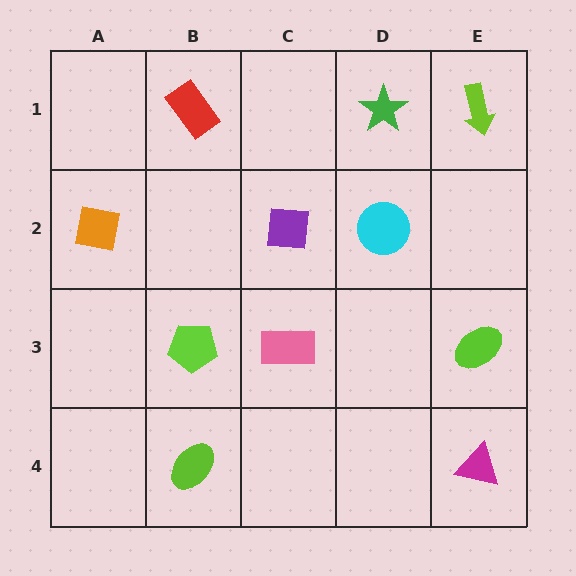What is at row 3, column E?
A lime ellipse.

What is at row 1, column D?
A green star.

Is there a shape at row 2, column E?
No, that cell is empty.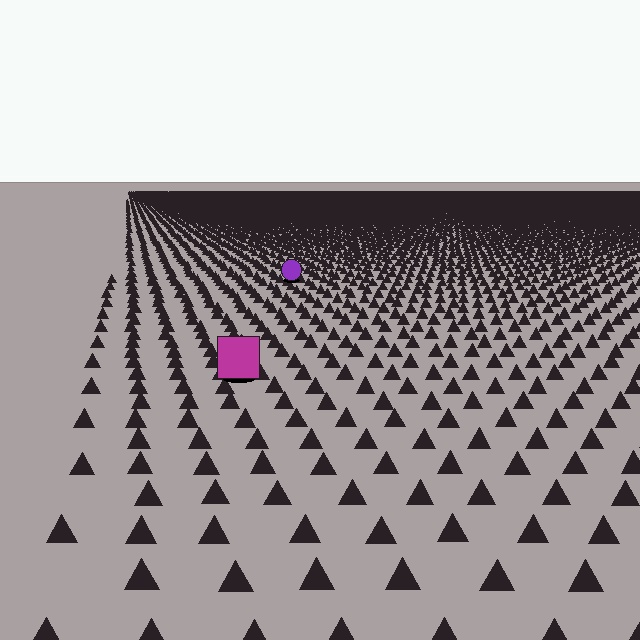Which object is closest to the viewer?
The magenta square is closest. The texture marks near it are larger and more spread out.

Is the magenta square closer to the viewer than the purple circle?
Yes. The magenta square is closer — you can tell from the texture gradient: the ground texture is coarser near it.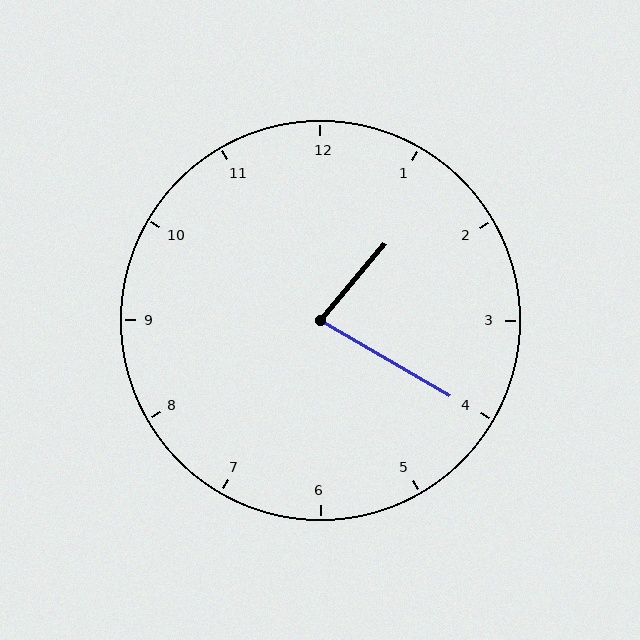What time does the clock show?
1:20.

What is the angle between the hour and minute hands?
Approximately 80 degrees.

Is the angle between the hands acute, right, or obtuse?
It is acute.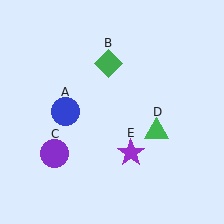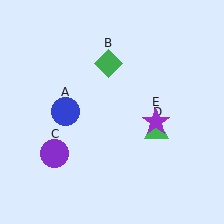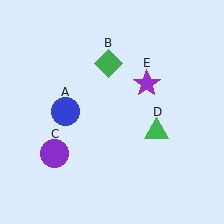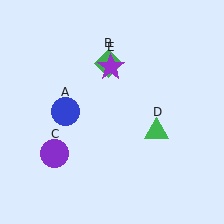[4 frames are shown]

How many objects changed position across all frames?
1 object changed position: purple star (object E).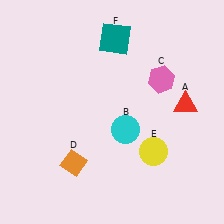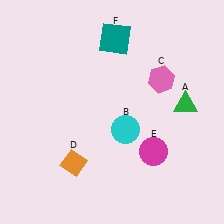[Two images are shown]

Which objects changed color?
A changed from red to green. E changed from yellow to magenta.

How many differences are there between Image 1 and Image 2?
There are 2 differences between the two images.